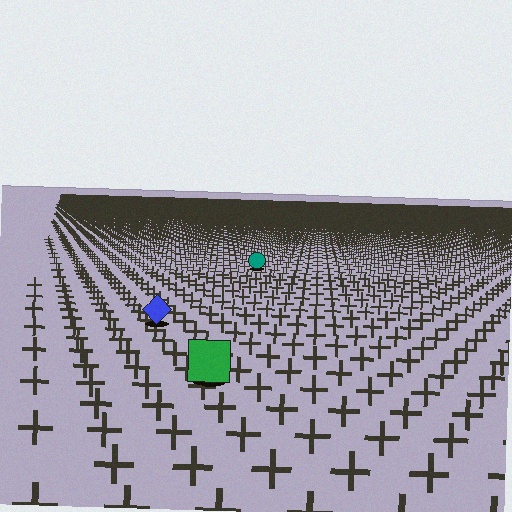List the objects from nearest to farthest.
From nearest to farthest: the green square, the blue diamond, the teal circle.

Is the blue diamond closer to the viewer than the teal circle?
Yes. The blue diamond is closer — you can tell from the texture gradient: the ground texture is coarser near it.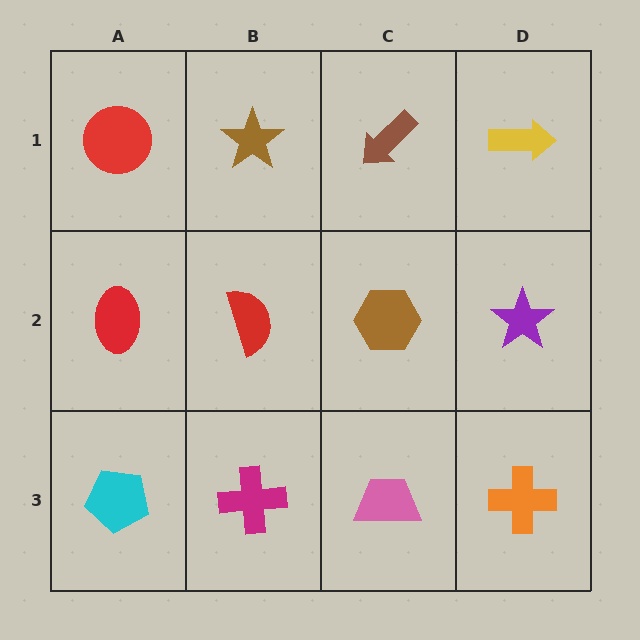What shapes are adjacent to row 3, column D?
A purple star (row 2, column D), a pink trapezoid (row 3, column C).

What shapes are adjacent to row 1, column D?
A purple star (row 2, column D), a brown arrow (row 1, column C).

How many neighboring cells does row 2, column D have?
3.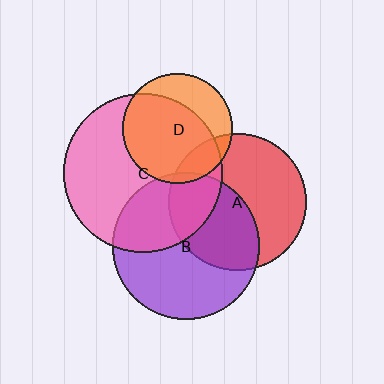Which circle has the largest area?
Circle C (pink).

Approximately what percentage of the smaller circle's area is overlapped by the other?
Approximately 5%.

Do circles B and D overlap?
Yes.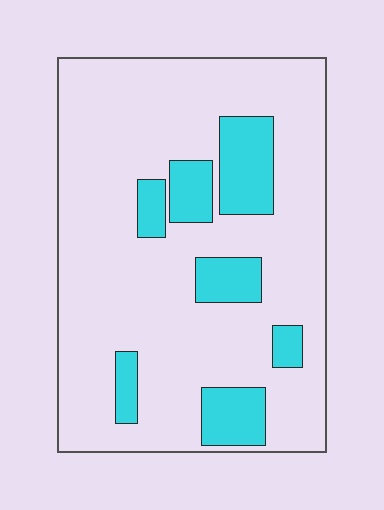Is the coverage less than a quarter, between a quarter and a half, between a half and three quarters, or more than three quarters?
Less than a quarter.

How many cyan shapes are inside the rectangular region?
7.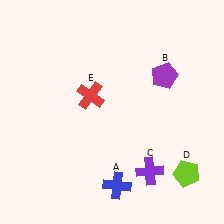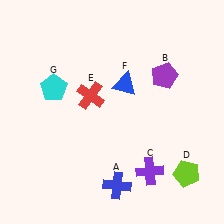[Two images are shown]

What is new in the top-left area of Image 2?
A cyan pentagon (G) was added in the top-left area of Image 2.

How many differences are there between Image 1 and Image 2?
There are 2 differences between the two images.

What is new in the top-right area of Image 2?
A blue triangle (F) was added in the top-right area of Image 2.